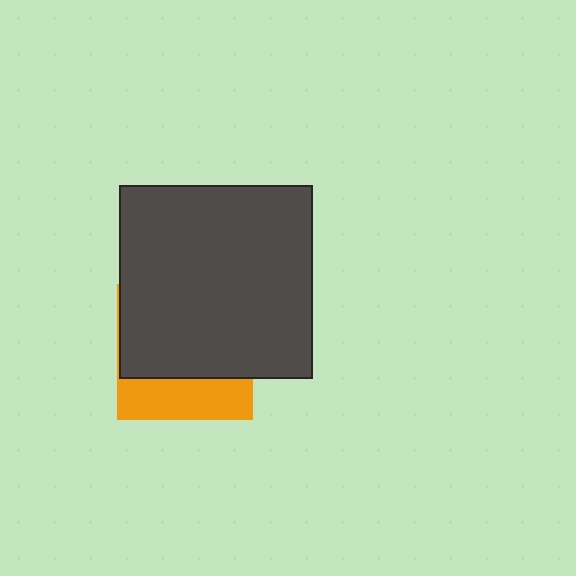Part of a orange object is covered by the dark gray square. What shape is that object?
It is a square.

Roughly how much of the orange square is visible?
A small part of it is visible (roughly 30%).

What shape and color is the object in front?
The object in front is a dark gray square.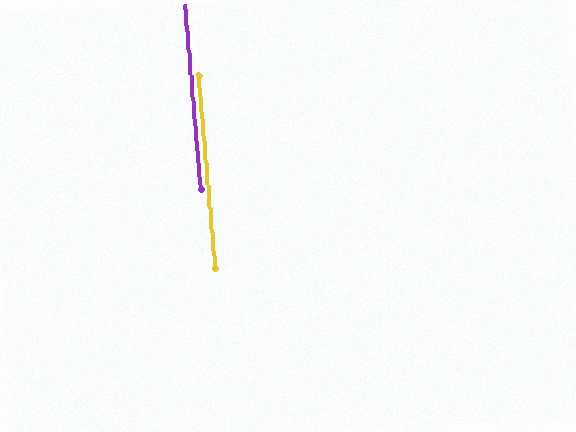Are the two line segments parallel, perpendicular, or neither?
Parallel — their directions differ by only 0.2°.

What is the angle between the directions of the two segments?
Approximately 0 degrees.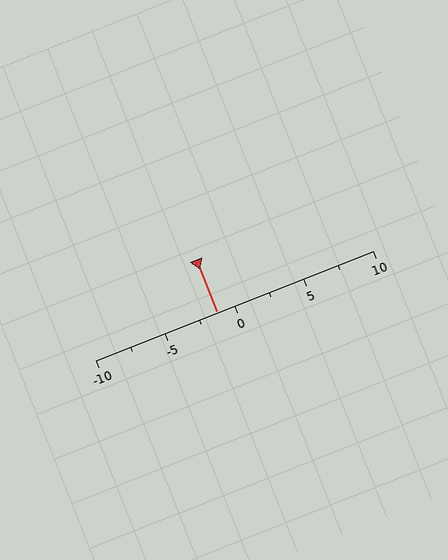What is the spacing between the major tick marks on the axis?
The major ticks are spaced 5 apart.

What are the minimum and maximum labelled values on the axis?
The axis runs from -10 to 10.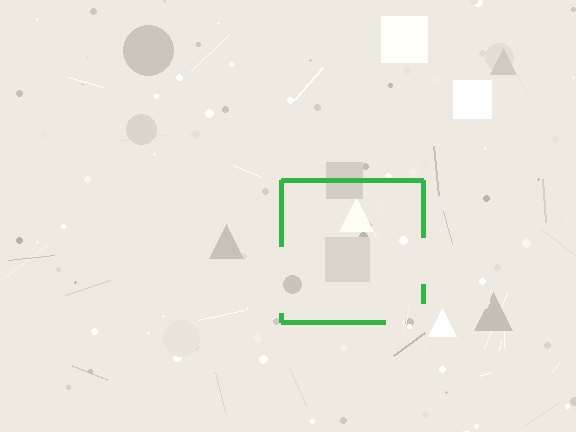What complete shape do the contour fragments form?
The contour fragments form a square.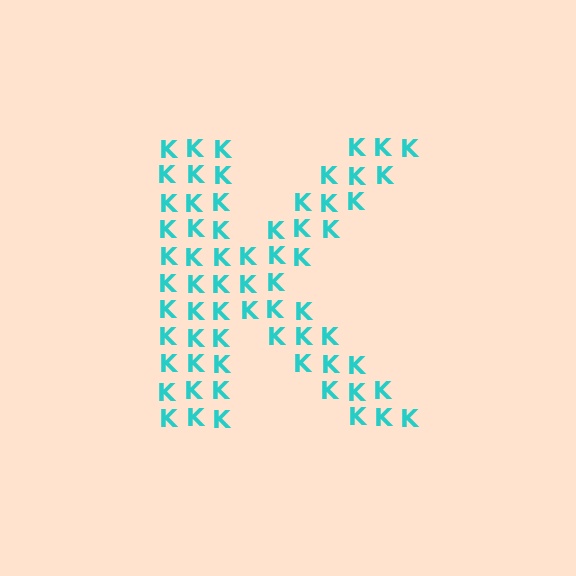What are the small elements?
The small elements are letter K's.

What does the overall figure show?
The overall figure shows the letter K.